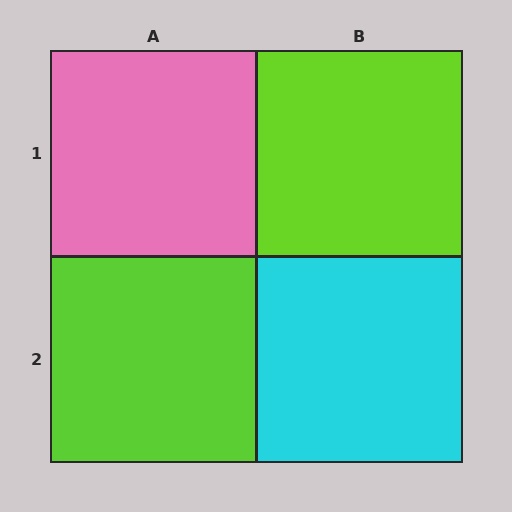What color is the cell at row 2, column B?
Cyan.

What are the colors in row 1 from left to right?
Pink, lime.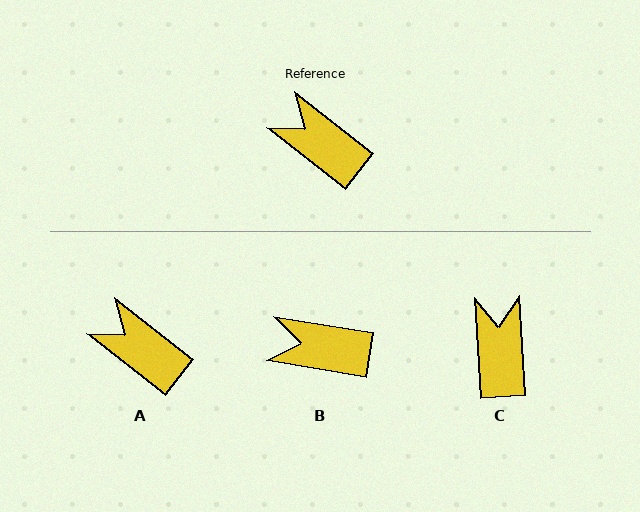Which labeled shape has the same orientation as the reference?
A.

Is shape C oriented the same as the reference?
No, it is off by about 49 degrees.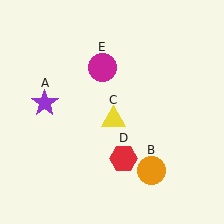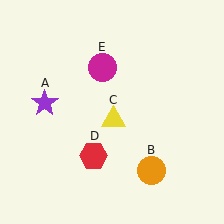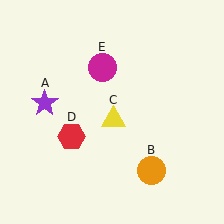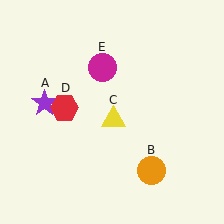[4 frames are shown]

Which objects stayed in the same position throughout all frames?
Purple star (object A) and orange circle (object B) and yellow triangle (object C) and magenta circle (object E) remained stationary.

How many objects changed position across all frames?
1 object changed position: red hexagon (object D).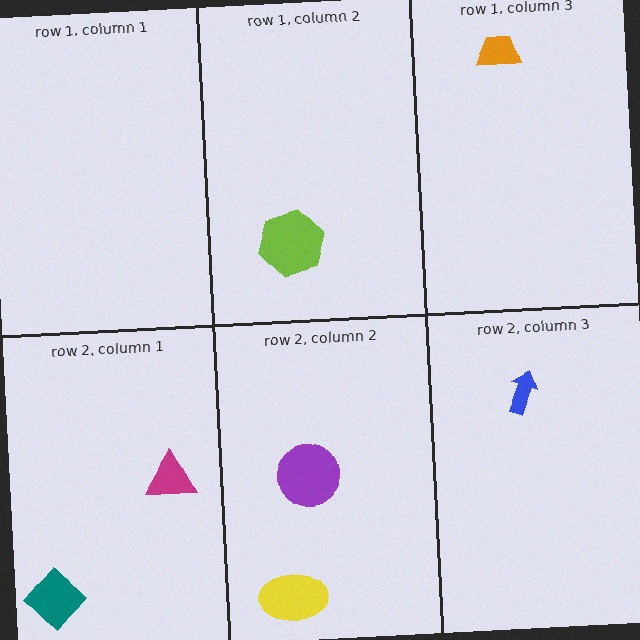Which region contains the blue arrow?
The row 2, column 3 region.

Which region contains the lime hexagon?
The row 1, column 2 region.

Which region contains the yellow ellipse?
The row 2, column 2 region.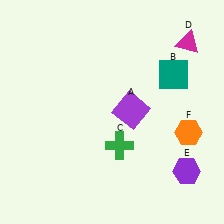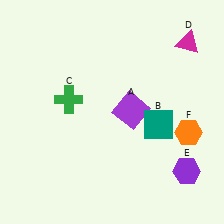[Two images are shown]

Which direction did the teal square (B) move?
The teal square (B) moved down.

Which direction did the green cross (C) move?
The green cross (C) moved left.